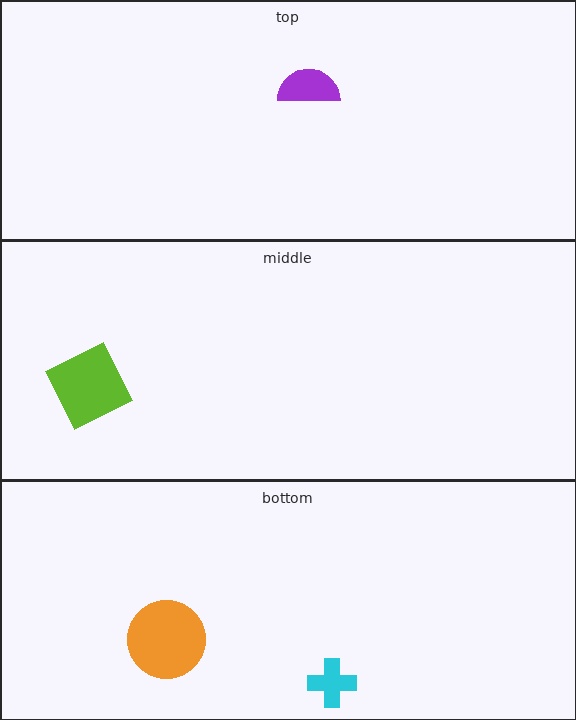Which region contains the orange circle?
The bottom region.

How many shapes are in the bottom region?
2.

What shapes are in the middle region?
The lime square.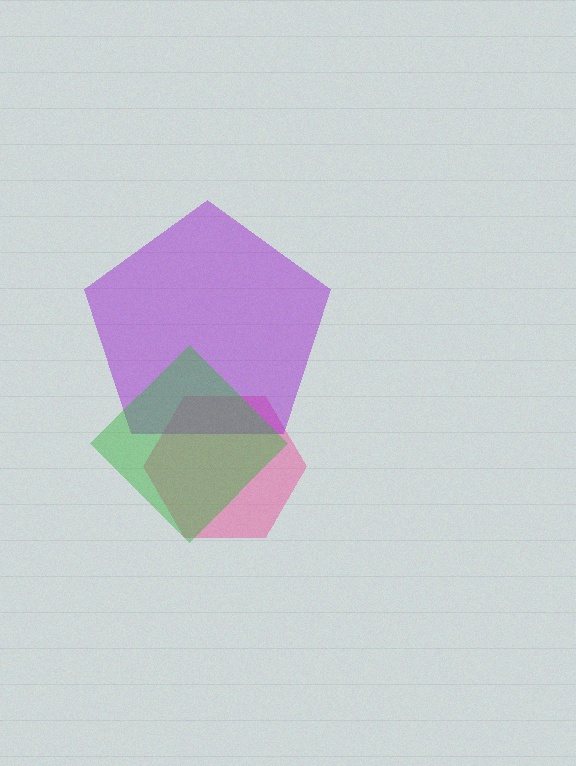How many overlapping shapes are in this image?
There are 3 overlapping shapes in the image.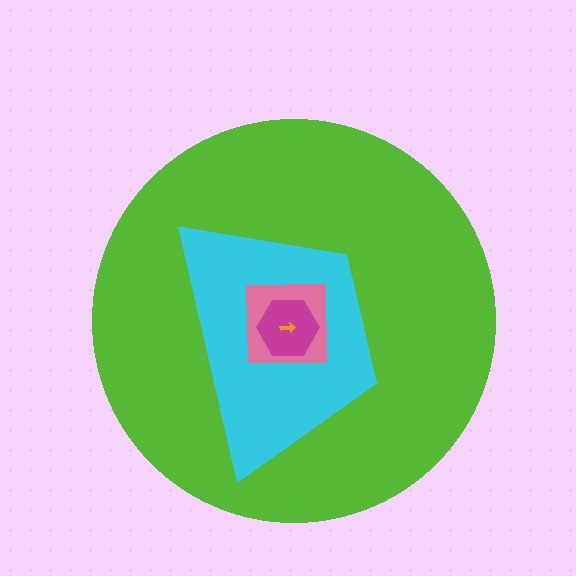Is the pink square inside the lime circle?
Yes.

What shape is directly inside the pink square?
The magenta hexagon.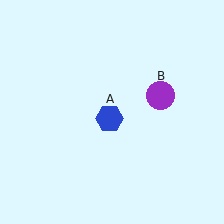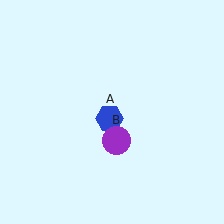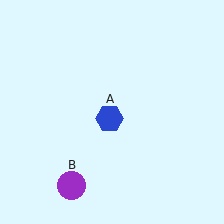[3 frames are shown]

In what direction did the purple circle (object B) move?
The purple circle (object B) moved down and to the left.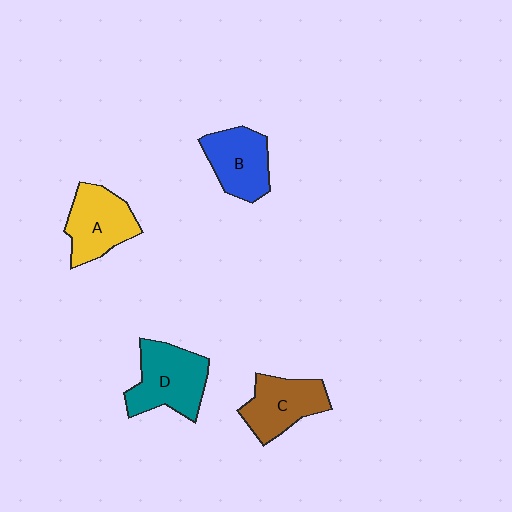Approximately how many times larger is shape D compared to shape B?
Approximately 1.2 times.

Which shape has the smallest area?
Shape B (blue).